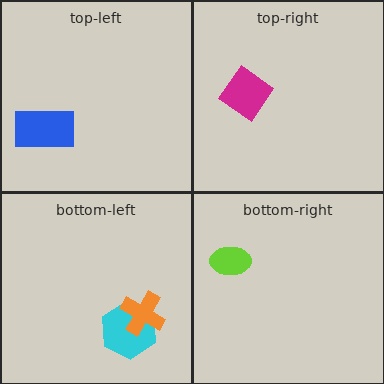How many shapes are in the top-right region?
1.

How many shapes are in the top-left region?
1.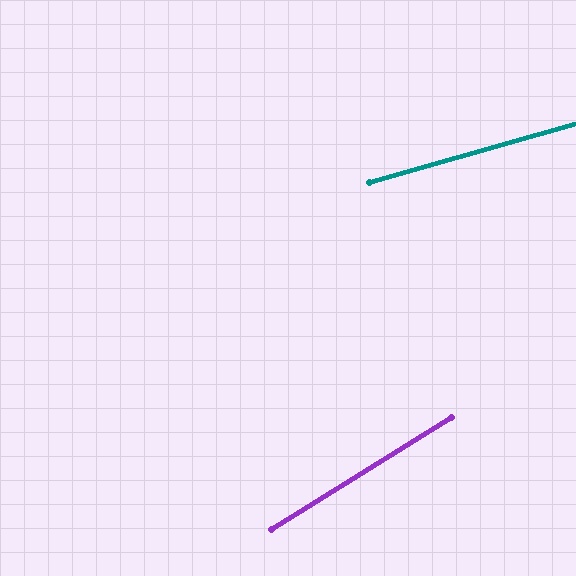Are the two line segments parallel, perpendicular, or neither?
Neither parallel nor perpendicular — they differ by about 16°.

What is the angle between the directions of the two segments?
Approximately 16 degrees.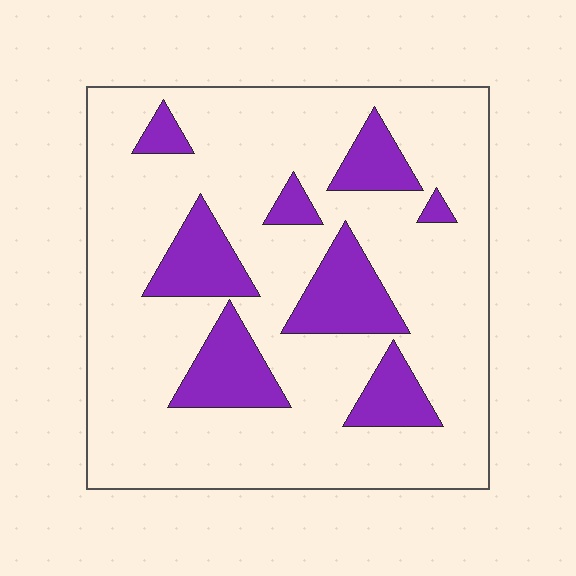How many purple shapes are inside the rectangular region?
8.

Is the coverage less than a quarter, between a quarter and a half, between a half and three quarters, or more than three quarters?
Less than a quarter.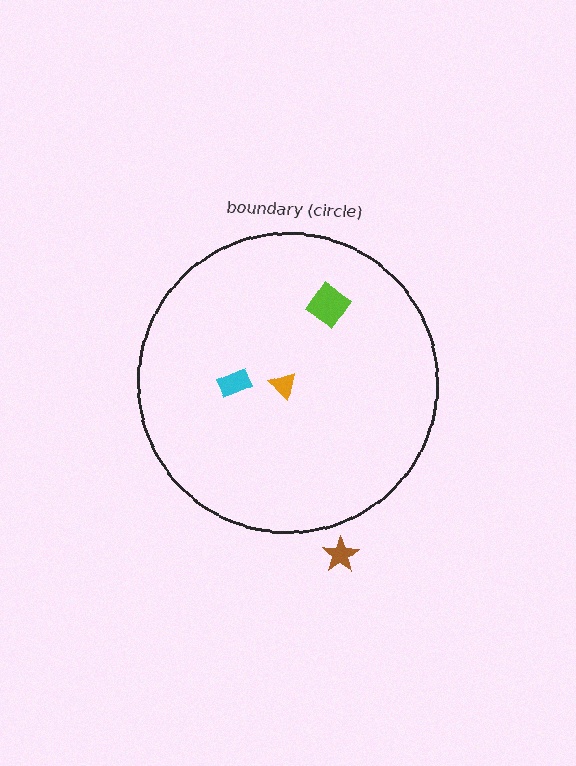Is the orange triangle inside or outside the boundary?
Inside.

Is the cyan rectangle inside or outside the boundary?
Inside.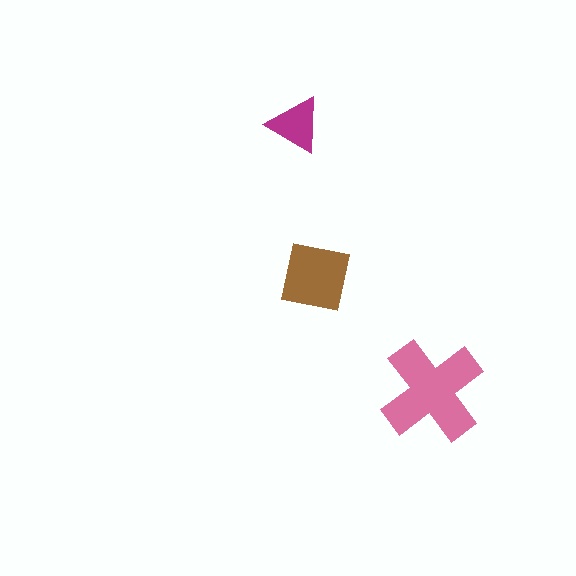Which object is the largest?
The pink cross.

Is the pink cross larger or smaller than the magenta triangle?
Larger.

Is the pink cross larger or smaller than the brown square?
Larger.